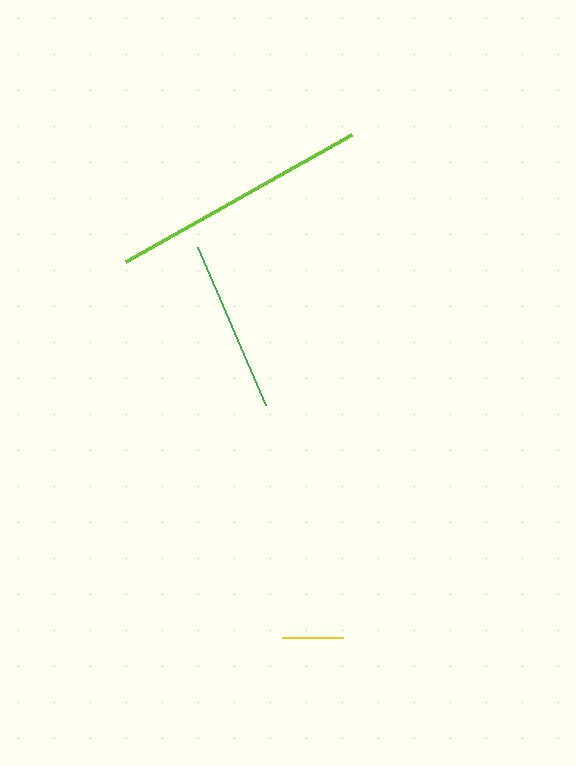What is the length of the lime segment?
The lime segment is approximately 259 pixels long.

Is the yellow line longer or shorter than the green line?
The green line is longer than the yellow line.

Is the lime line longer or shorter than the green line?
The lime line is longer than the green line.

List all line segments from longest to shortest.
From longest to shortest: lime, green, yellow.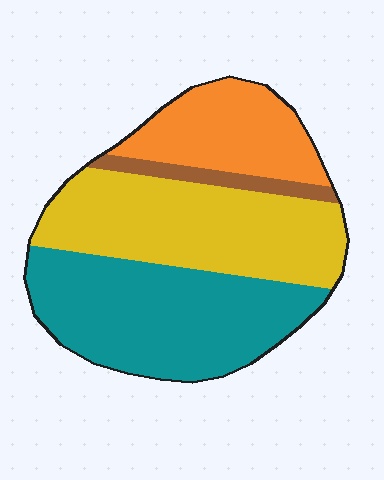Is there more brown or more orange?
Orange.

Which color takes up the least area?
Brown, at roughly 5%.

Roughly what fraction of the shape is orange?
Orange covers about 20% of the shape.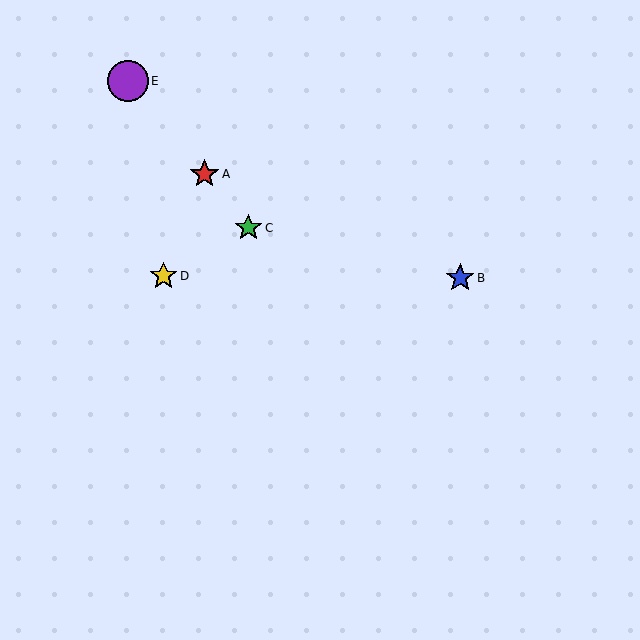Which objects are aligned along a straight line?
Objects A, C, E are aligned along a straight line.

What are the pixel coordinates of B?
Object B is at (460, 278).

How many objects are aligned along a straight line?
3 objects (A, C, E) are aligned along a straight line.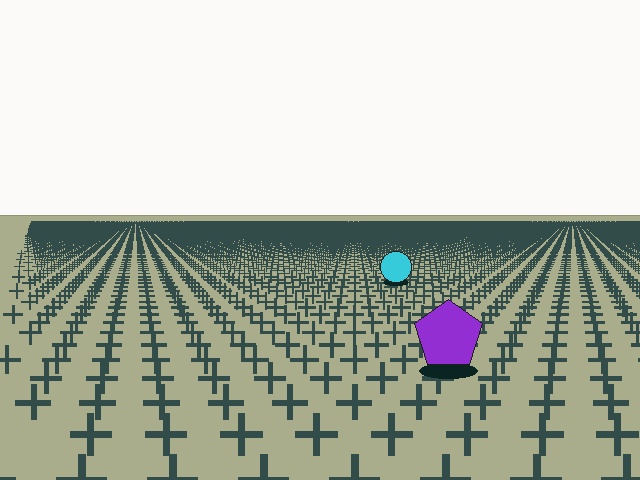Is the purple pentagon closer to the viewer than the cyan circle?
Yes. The purple pentagon is closer — you can tell from the texture gradient: the ground texture is coarser near it.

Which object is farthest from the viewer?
The cyan circle is farthest from the viewer. It appears smaller and the ground texture around it is denser.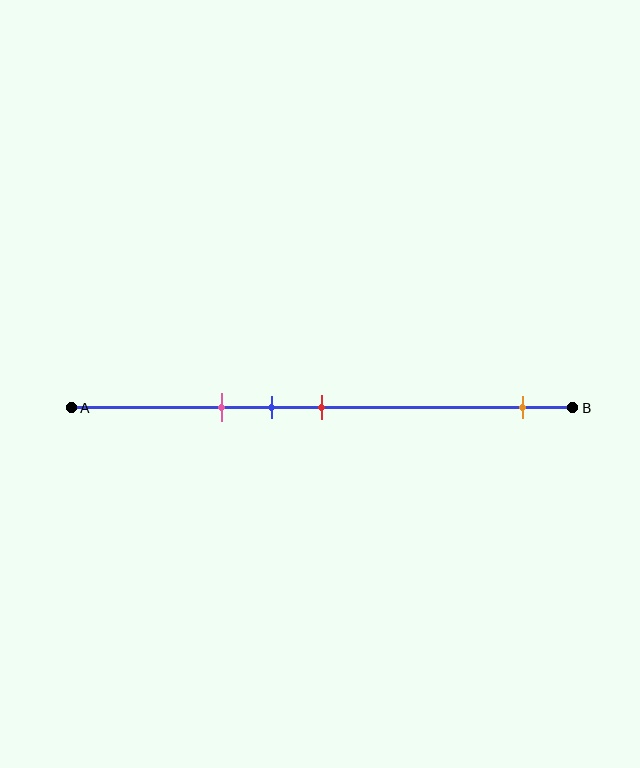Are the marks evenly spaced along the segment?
No, the marks are not evenly spaced.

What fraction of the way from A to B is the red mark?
The red mark is approximately 50% (0.5) of the way from A to B.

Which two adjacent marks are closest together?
The blue and red marks are the closest adjacent pair.